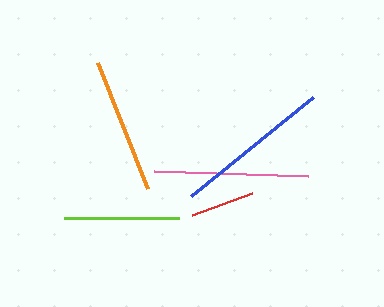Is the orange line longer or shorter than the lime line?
The orange line is longer than the lime line.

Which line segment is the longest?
The blue line is the longest at approximately 157 pixels.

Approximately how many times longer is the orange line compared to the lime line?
The orange line is approximately 1.2 times the length of the lime line.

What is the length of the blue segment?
The blue segment is approximately 157 pixels long.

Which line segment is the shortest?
The red line is the shortest at approximately 64 pixels.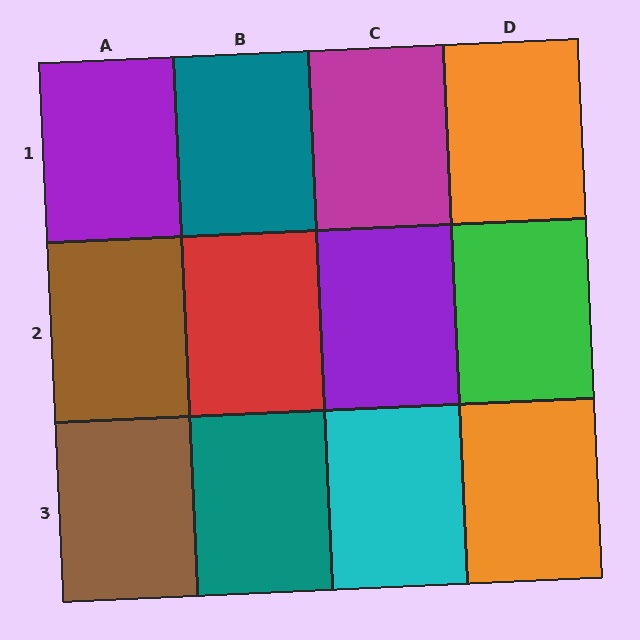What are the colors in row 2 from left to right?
Brown, red, purple, green.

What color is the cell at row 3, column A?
Brown.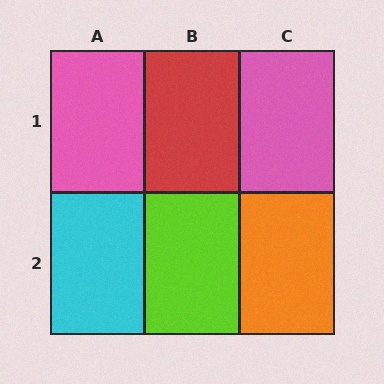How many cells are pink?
2 cells are pink.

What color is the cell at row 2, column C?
Orange.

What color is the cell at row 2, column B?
Lime.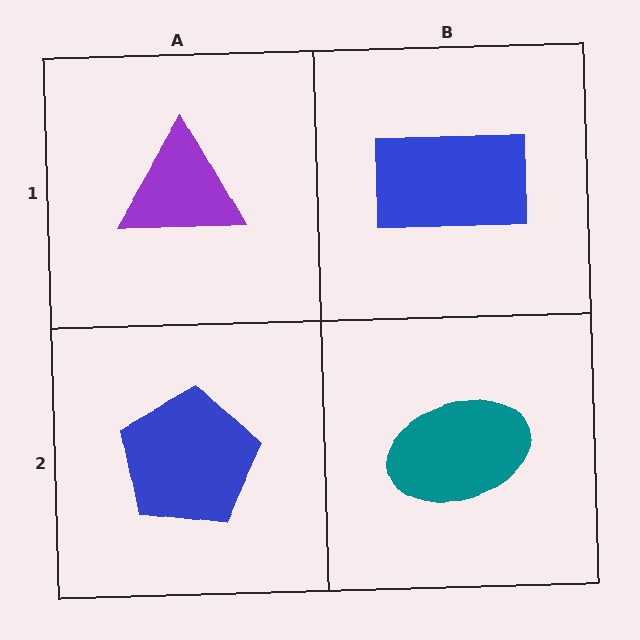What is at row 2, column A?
A blue pentagon.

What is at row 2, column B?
A teal ellipse.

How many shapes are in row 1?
2 shapes.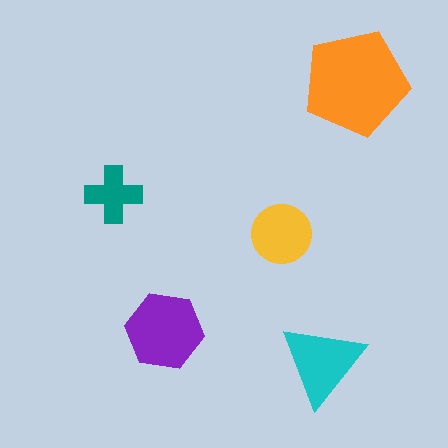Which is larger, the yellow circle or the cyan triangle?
The cyan triangle.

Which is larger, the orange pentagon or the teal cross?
The orange pentagon.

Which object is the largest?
The orange pentagon.